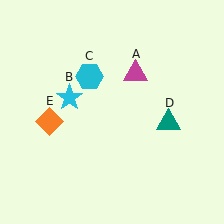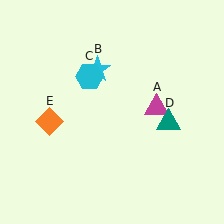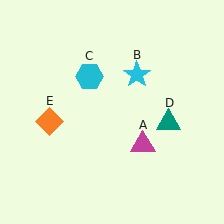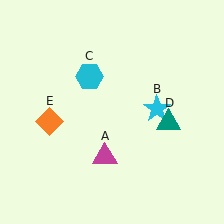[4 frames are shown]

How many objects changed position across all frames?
2 objects changed position: magenta triangle (object A), cyan star (object B).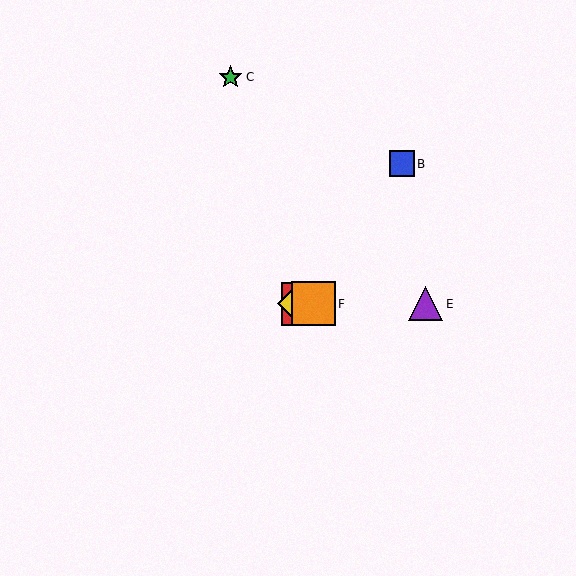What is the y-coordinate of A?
Object A is at y≈304.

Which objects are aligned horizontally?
Objects A, D, E, F are aligned horizontally.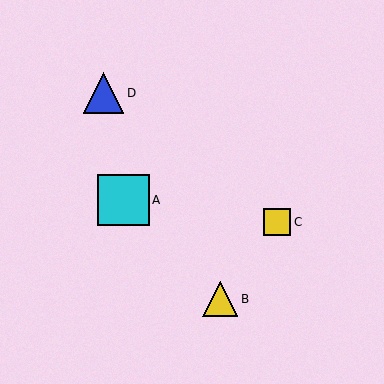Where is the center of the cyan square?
The center of the cyan square is at (123, 200).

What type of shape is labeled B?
Shape B is a yellow triangle.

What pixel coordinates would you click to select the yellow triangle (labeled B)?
Click at (220, 299) to select the yellow triangle B.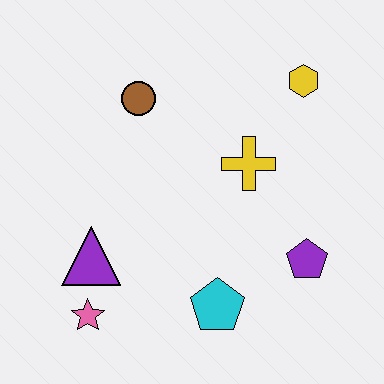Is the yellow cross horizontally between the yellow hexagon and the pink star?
Yes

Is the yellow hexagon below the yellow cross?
No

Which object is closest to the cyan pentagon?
The purple pentagon is closest to the cyan pentagon.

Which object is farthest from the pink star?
The yellow hexagon is farthest from the pink star.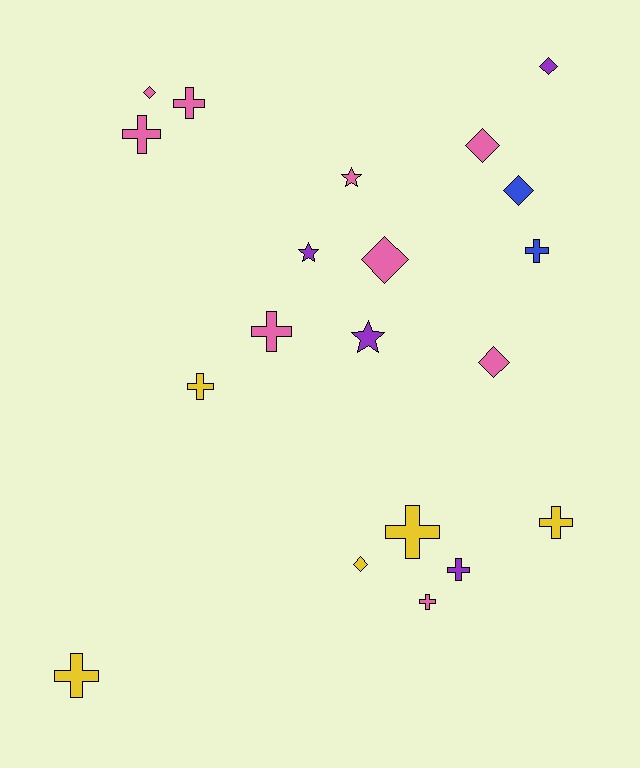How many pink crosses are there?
There are 4 pink crosses.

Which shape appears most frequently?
Cross, with 10 objects.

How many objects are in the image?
There are 20 objects.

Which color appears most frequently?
Pink, with 9 objects.